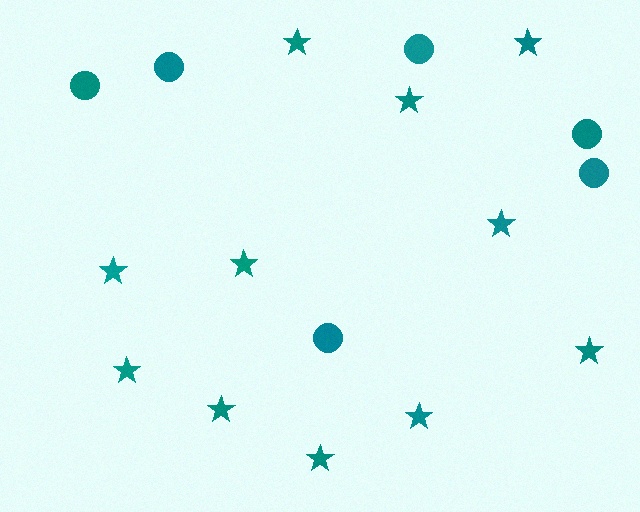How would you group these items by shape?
There are 2 groups: one group of stars (11) and one group of circles (6).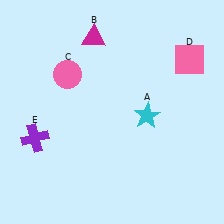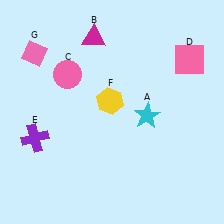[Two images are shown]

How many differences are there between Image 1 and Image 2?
There are 2 differences between the two images.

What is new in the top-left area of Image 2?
A pink diamond (G) was added in the top-left area of Image 2.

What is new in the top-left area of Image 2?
A yellow hexagon (F) was added in the top-left area of Image 2.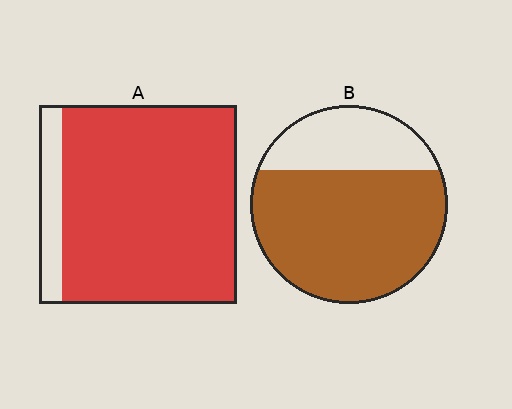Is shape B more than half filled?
Yes.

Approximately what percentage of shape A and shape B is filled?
A is approximately 90% and B is approximately 70%.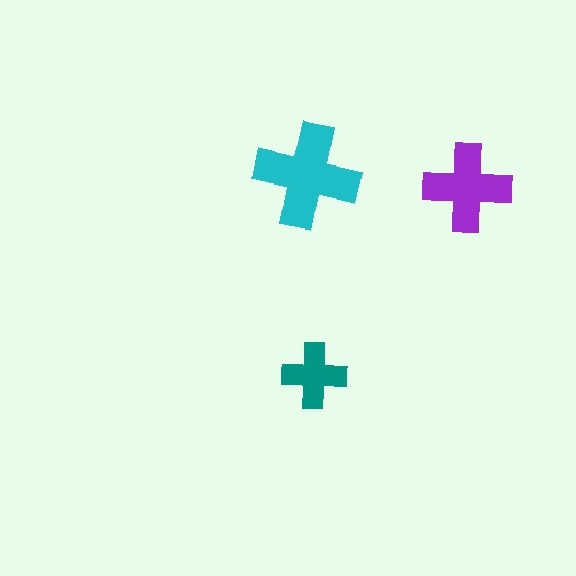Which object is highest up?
The cyan cross is topmost.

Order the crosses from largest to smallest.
the cyan one, the purple one, the teal one.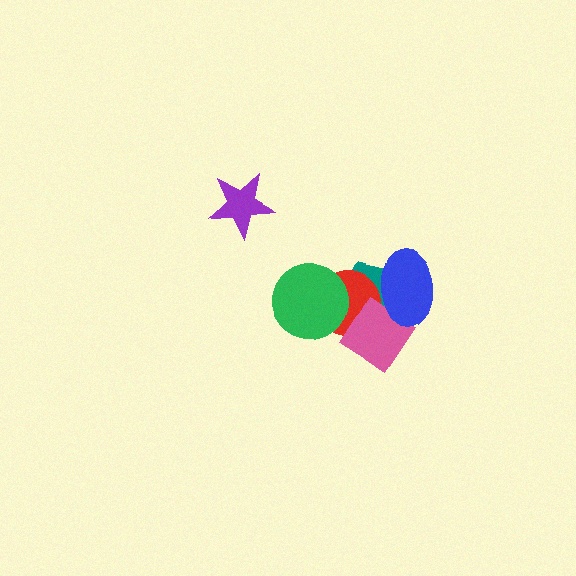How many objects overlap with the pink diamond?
3 objects overlap with the pink diamond.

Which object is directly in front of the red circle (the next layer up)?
The green circle is directly in front of the red circle.